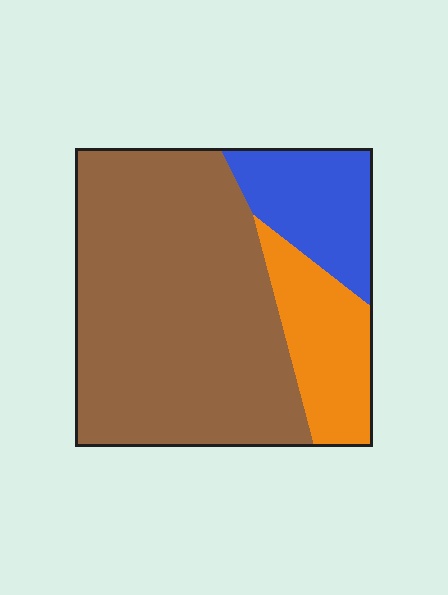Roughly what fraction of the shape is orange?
Orange covers about 15% of the shape.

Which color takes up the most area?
Brown, at roughly 65%.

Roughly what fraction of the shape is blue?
Blue takes up about one sixth (1/6) of the shape.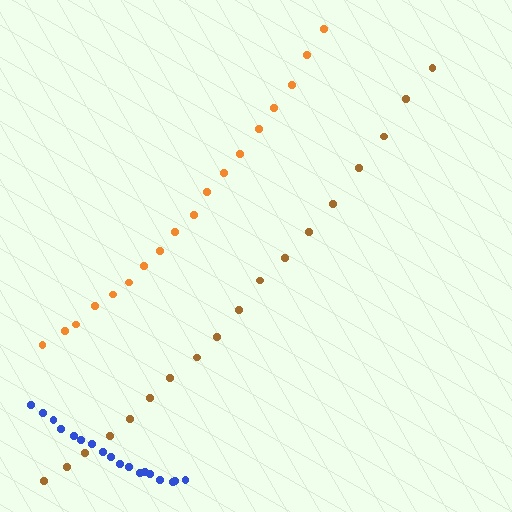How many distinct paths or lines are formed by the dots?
There are 3 distinct paths.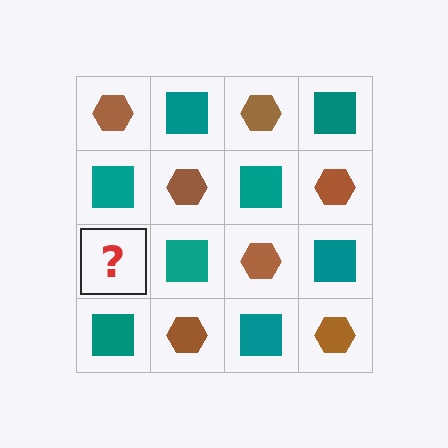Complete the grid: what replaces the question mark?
The question mark should be replaced with a brown hexagon.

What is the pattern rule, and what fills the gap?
The rule is that it alternates brown hexagon and teal square in a checkerboard pattern. The gap should be filled with a brown hexagon.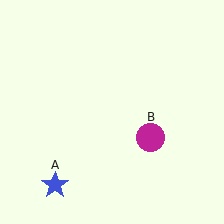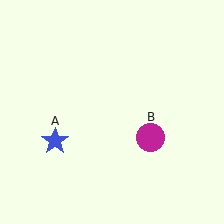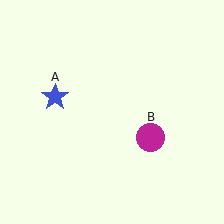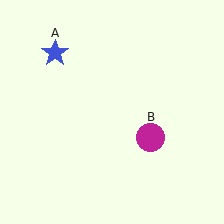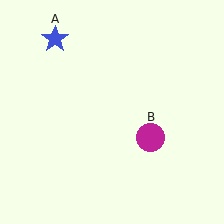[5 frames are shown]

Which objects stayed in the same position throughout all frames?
Magenta circle (object B) remained stationary.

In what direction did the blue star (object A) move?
The blue star (object A) moved up.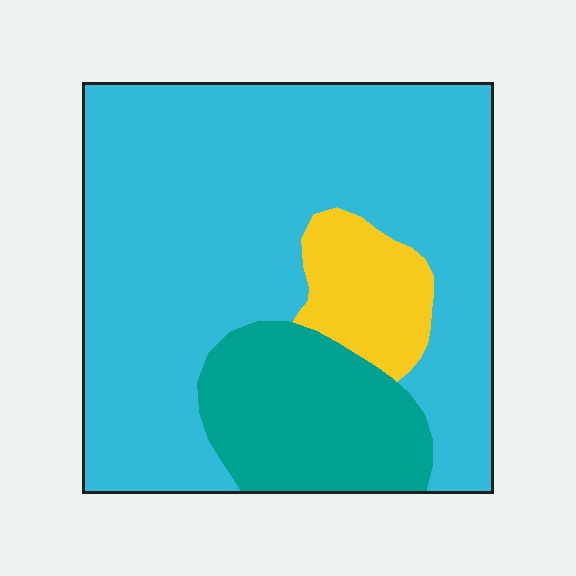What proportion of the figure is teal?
Teal takes up about one fifth (1/5) of the figure.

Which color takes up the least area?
Yellow, at roughly 10%.